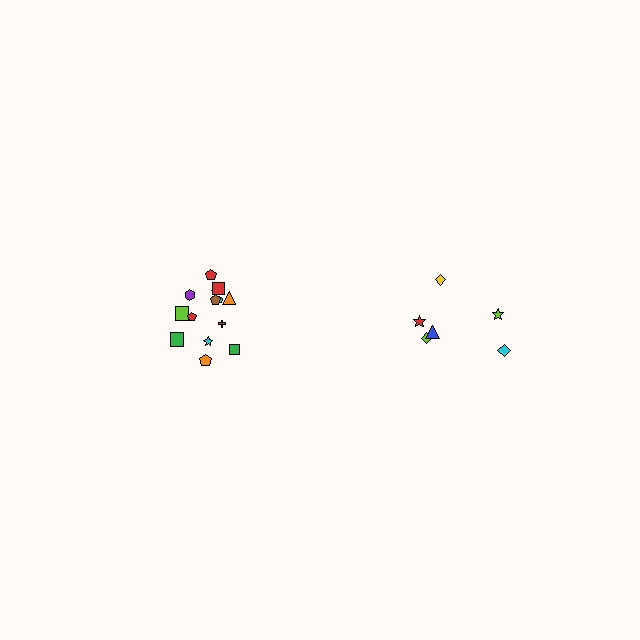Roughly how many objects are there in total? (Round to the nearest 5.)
Roughly 20 objects in total.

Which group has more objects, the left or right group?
The left group.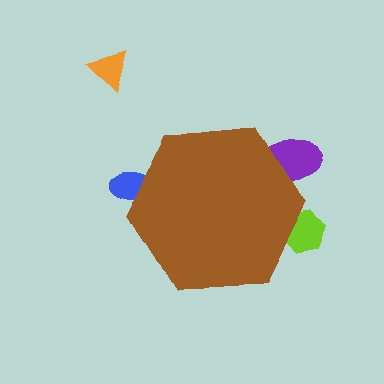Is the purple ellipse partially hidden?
Yes, the purple ellipse is partially hidden behind the brown hexagon.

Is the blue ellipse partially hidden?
Yes, the blue ellipse is partially hidden behind the brown hexagon.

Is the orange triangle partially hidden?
No, the orange triangle is fully visible.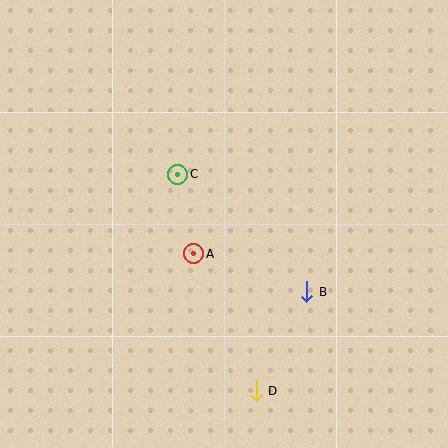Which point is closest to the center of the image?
Point A at (194, 254) is closest to the center.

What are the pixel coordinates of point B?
Point B is at (307, 292).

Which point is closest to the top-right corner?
Point C is closest to the top-right corner.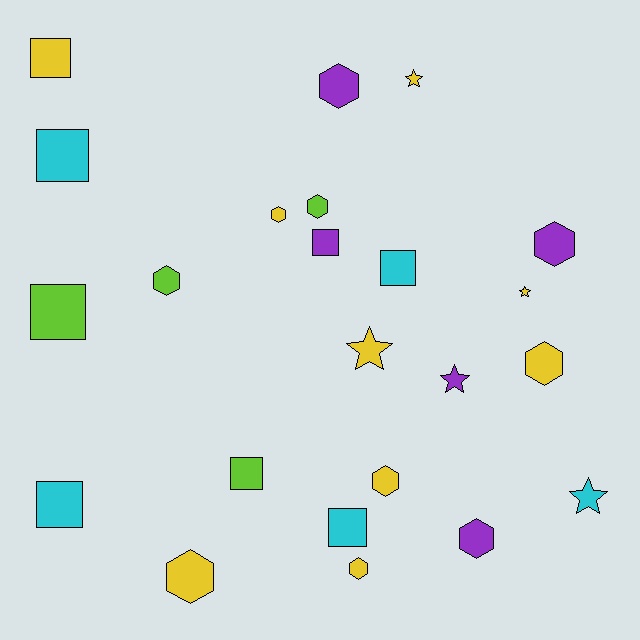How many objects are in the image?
There are 23 objects.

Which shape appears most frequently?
Hexagon, with 10 objects.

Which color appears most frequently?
Yellow, with 9 objects.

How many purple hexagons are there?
There are 3 purple hexagons.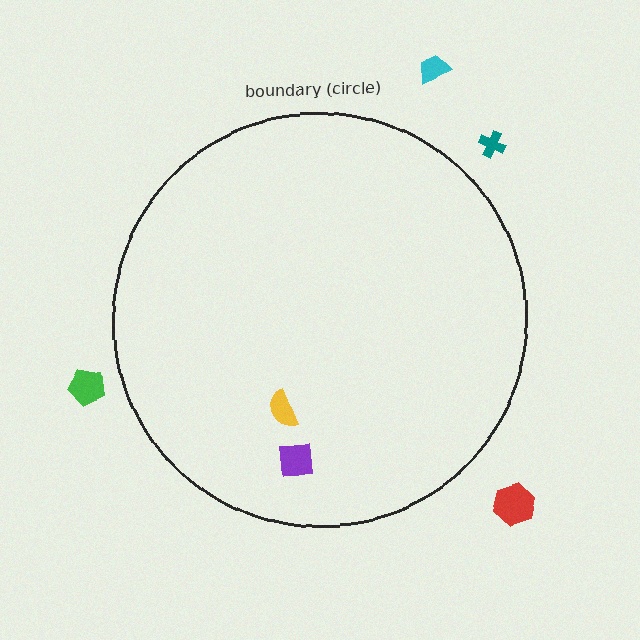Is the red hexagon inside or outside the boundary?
Outside.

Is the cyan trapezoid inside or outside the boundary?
Outside.